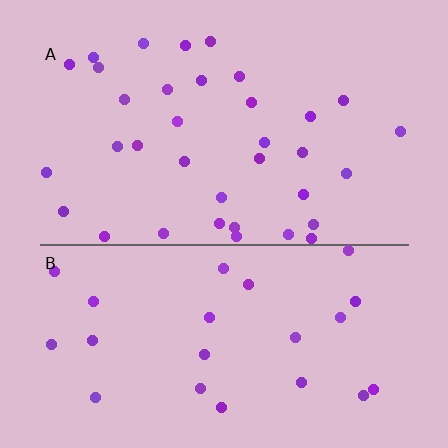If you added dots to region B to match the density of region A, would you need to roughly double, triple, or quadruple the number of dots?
Approximately double.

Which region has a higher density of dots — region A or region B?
A (the top).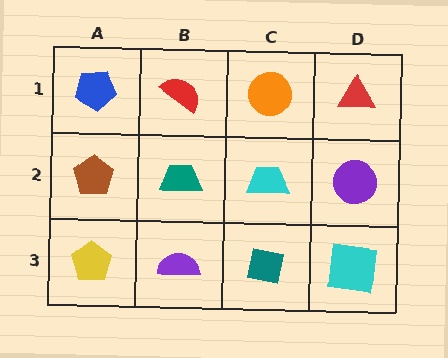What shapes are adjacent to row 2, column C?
An orange circle (row 1, column C), a teal square (row 3, column C), a teal trapezoid (row 2, column B), a purple circle (row 2, column D).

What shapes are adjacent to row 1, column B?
A teal trapezoid (row 2, column B), a blue pentagon (row 1, column A), an orange circle (row 1, column C).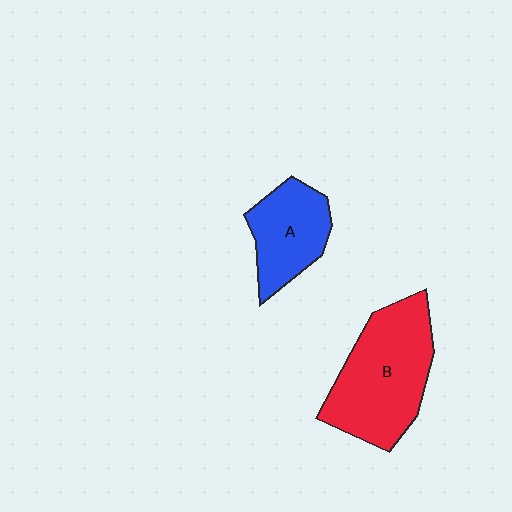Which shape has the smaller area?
Shape A (blue).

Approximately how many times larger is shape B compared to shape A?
Approximately 1.6 times.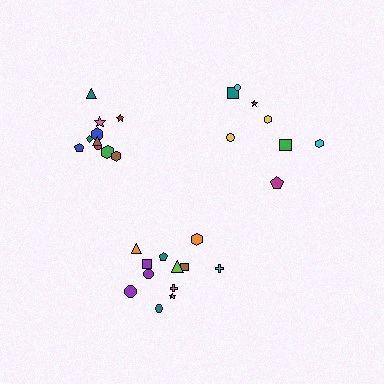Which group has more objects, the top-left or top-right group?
The top-left group.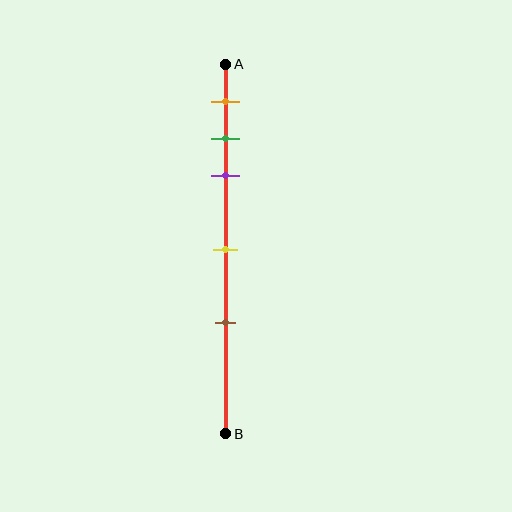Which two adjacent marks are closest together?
The green and purple marks are the closest adjacent pair.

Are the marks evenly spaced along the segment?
No, the marks are not evenly spaced.